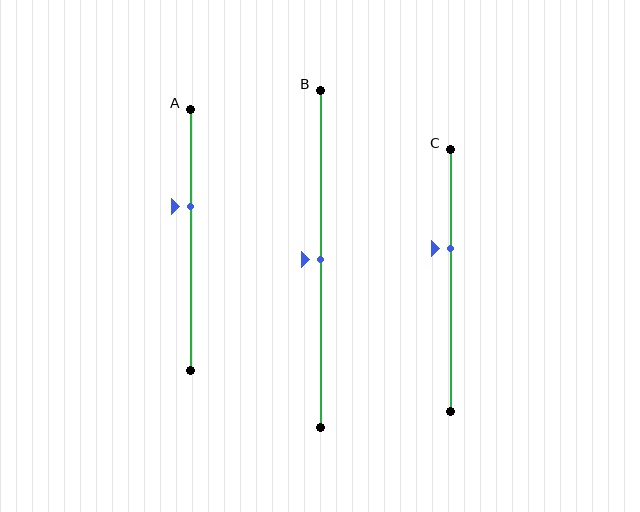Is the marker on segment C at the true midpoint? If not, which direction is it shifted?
No, the marker on segment C is shifted upward by about 12% of the segment length.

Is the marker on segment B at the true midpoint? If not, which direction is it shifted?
Yes, the marker on segment B is at the true midpoint.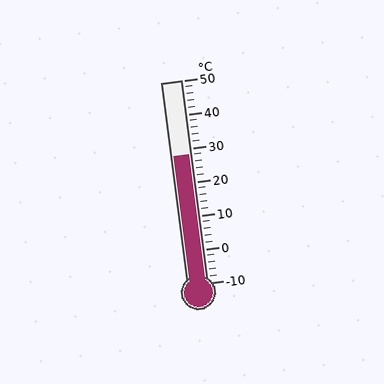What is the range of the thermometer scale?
The thermometer scale ranges from -10°C to 50°C.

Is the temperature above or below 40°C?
The temperature is below 40°C.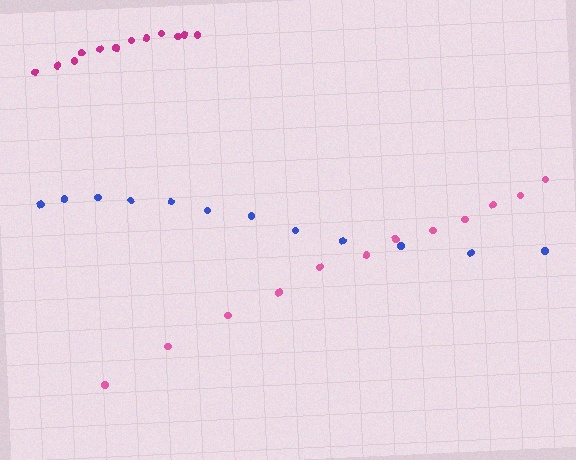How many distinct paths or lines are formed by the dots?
There are 3 distinct paths.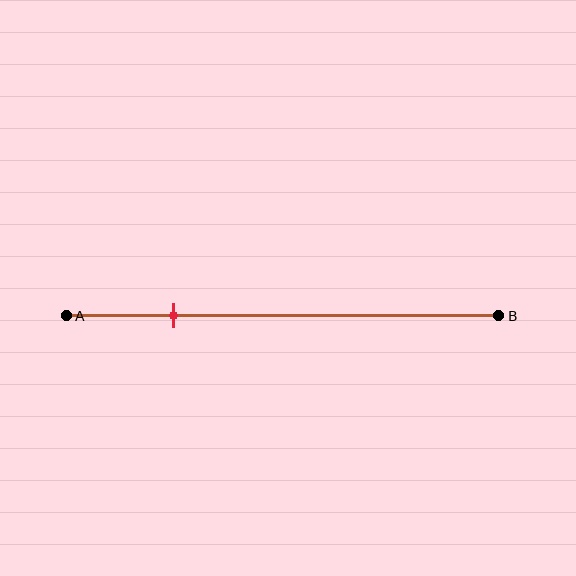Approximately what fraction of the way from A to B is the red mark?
The red mark is approximately 25% of the way from A to B.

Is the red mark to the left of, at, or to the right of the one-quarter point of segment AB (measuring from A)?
The red mark is approximately at the one-quarter point of segment AB.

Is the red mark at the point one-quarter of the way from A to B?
Yes, the mark is approximately at the one-quarter point.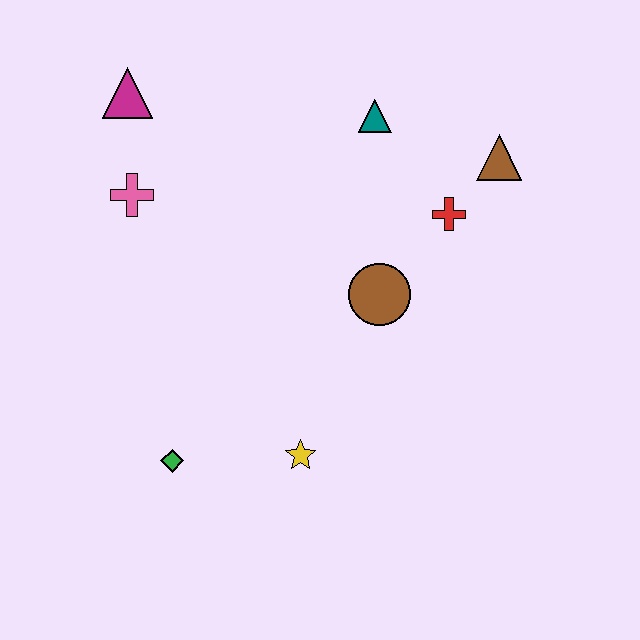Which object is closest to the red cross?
The brown triangle is closest to the red cross.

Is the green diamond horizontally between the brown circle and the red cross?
No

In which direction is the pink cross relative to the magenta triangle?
The pink cross is below the magenta triangle.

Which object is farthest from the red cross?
The green diamond is farthest from the red cross.